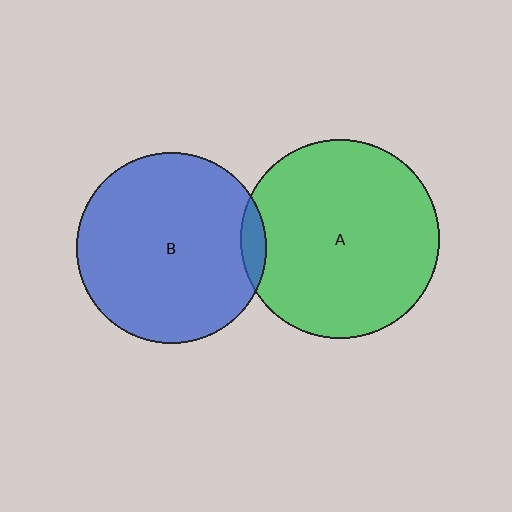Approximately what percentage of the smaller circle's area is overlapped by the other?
Approximately 5%.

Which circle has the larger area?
Circle A (green).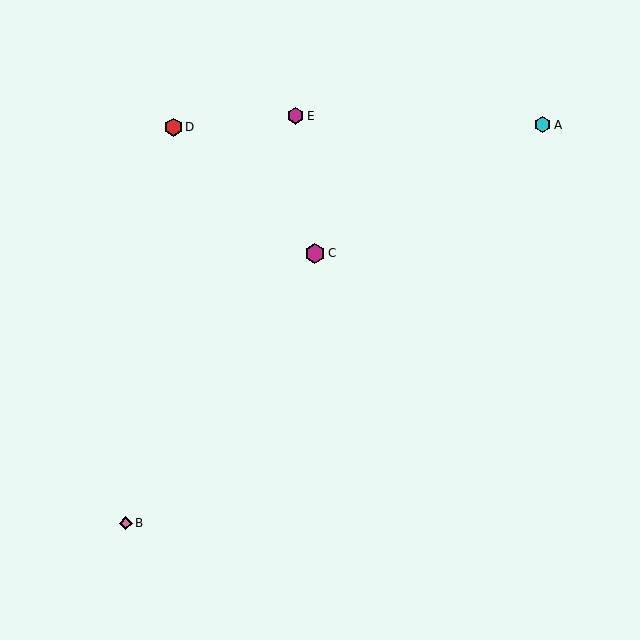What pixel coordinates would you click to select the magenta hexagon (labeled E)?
Click at (296, 116) to select the magenta hexagon E.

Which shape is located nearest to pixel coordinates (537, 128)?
The cyan hexagon (labeled A) at (543, 125) is nearest to that location.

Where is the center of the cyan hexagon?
The center of the cyan hexagon is at (543, 125).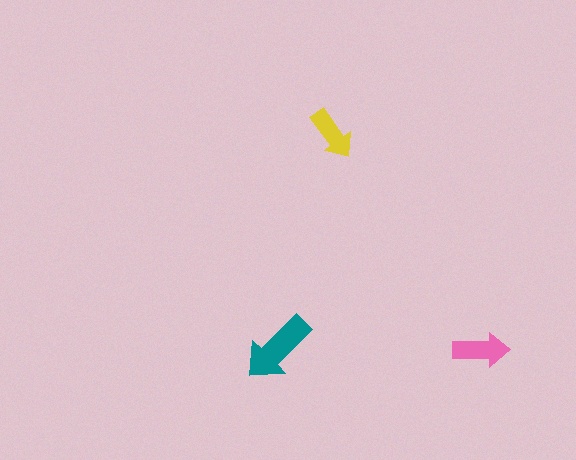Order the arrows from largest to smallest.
the teal one, the pink one, the yellow one.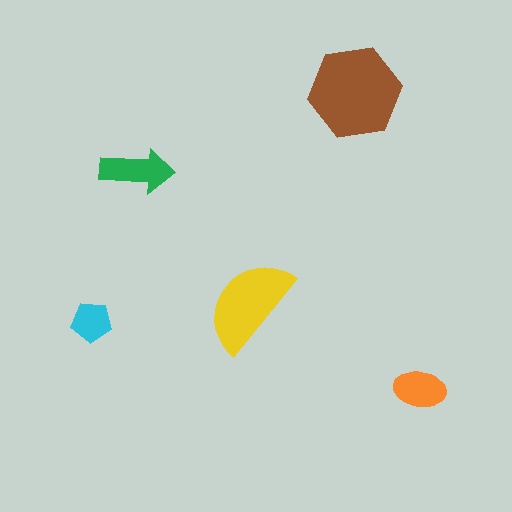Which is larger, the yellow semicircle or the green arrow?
The yellow semicircle.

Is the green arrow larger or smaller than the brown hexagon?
Smaller.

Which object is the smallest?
The cyan pentagon.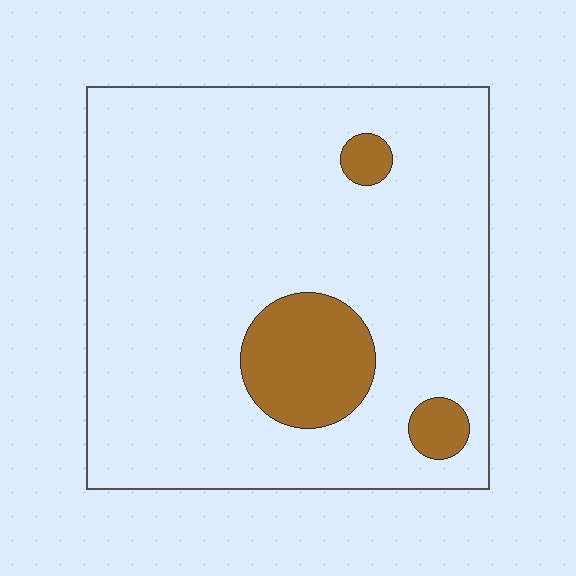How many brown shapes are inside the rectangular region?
3.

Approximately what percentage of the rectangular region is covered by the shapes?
Approximately 10%.